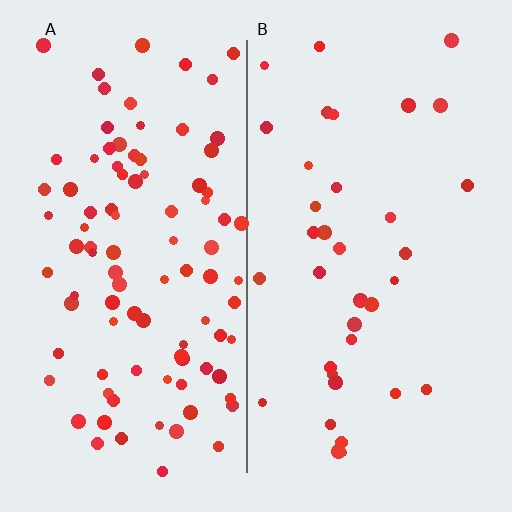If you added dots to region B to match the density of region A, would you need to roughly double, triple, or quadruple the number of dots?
Approximately triple.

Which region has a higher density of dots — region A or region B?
A (the left).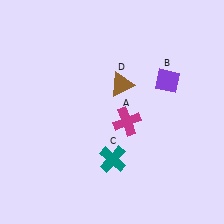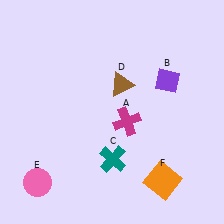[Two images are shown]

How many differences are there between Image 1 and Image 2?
There are 2 differences between the two images.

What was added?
A pink circle (E), an orange square (F) were added in Image 2.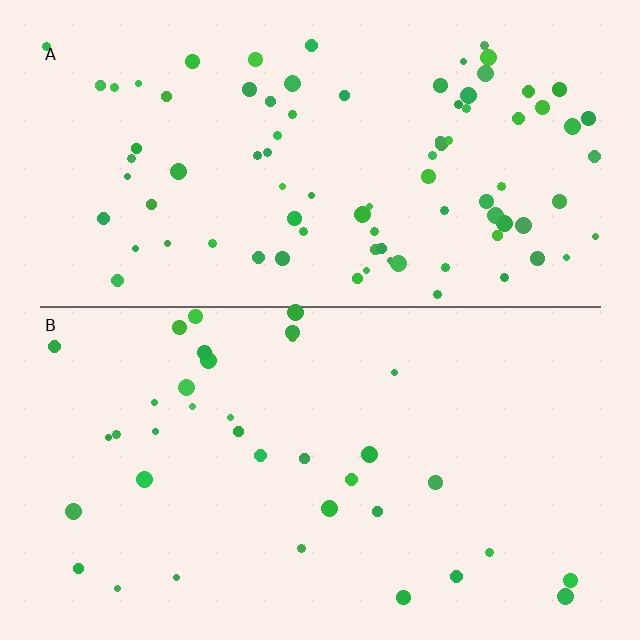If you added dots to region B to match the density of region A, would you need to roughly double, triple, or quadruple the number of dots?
Approximately double.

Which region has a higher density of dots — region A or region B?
A (the top).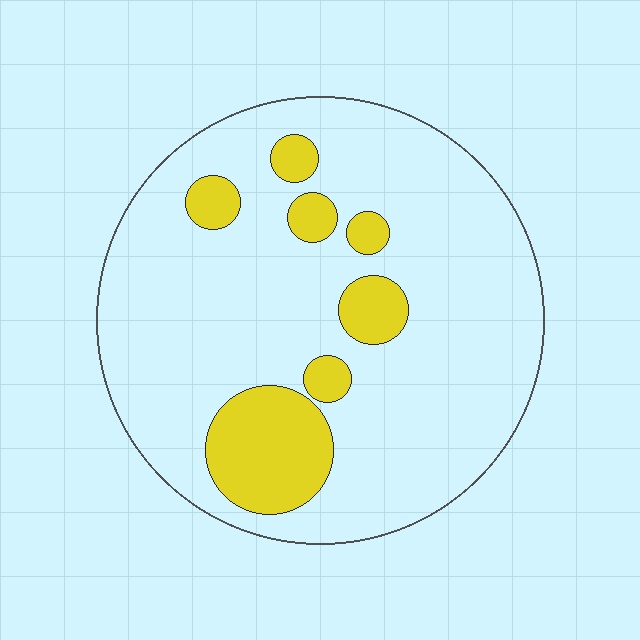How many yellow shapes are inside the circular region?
7.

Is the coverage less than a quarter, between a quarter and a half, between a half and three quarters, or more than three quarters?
Less than a quarter.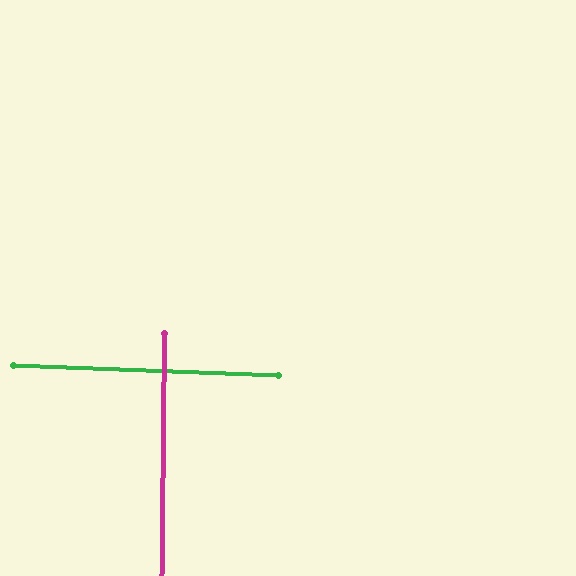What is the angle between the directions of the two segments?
Approximately 89 degrees.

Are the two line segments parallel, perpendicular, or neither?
Perpendicular — they meet at approximately 89°.